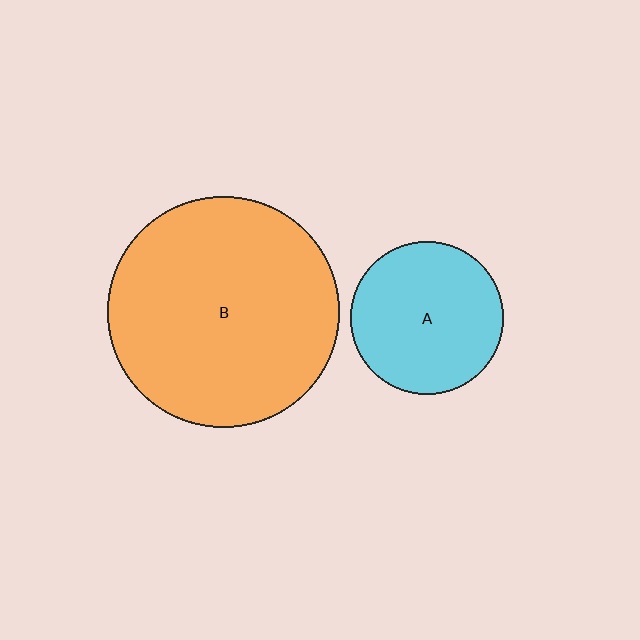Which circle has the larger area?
Circle B (orange).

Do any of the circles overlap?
No, none of the circles overlap.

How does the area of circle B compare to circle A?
Approximately 2.3 times.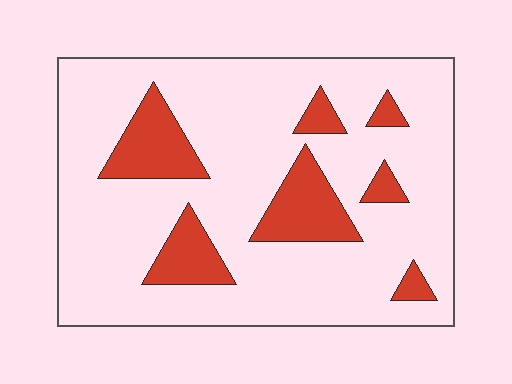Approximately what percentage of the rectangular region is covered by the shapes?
Approximately 20%.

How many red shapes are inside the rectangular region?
7.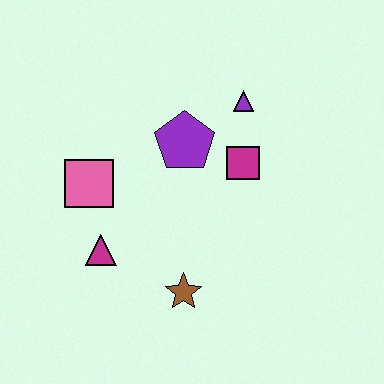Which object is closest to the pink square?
The magenta triangle is closest to the pink square.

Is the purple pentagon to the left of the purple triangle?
Yes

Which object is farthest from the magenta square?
The magenta triangle is farthest from the magenta square.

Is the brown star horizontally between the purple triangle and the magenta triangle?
Yes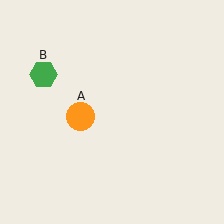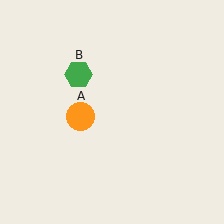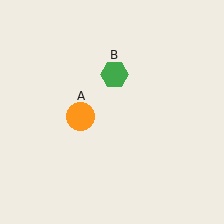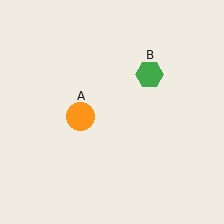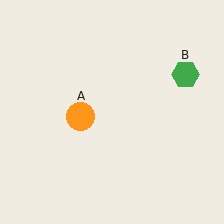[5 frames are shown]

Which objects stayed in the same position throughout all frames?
Orange circle (object A) remained stationary.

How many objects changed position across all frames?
1 object changed position: green hexagon (object B).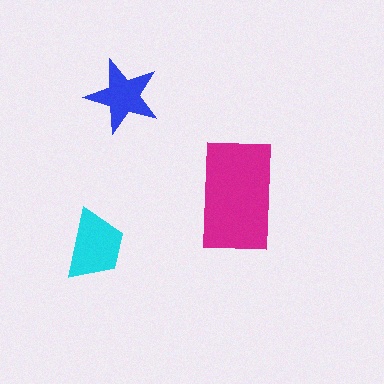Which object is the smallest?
The blue star.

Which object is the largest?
The magenta rectangle.